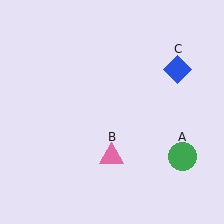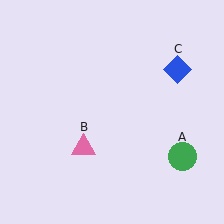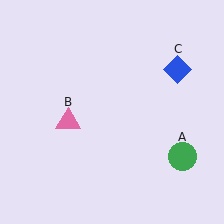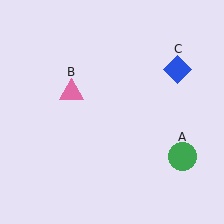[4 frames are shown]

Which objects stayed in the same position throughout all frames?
Green circle (object A) and blue diamond (object C) remained stationary.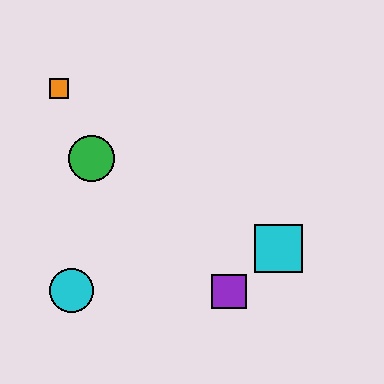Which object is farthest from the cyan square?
The orange square is farthest from the cyan square.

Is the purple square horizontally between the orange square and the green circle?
No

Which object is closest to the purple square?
The cyan square is closest to the purple square.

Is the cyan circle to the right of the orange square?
Yes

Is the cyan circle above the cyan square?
No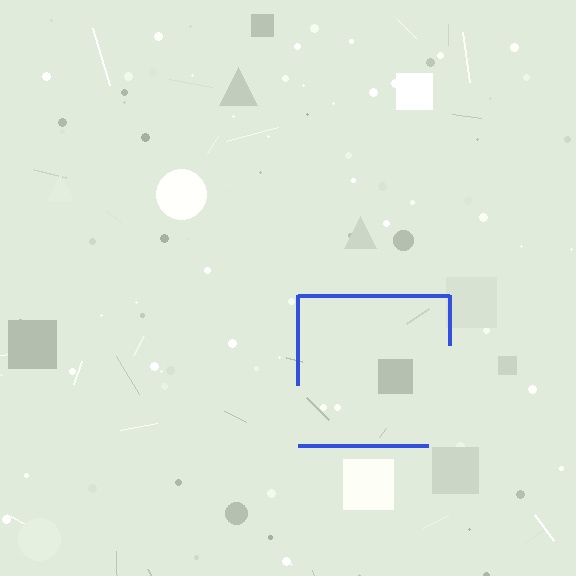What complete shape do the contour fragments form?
The contour fragments form a square.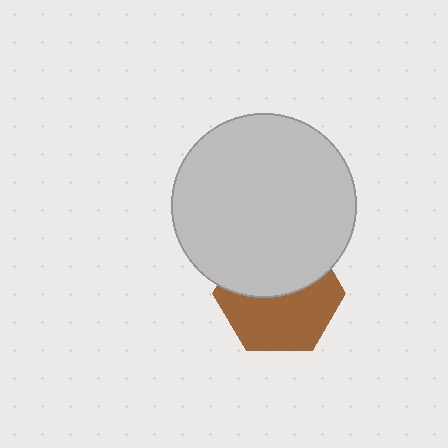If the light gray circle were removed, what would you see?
You would see the complete brown hexagon.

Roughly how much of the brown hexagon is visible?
About half of it is visible (roughly 54%).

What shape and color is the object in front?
The object in front is a light gray circle.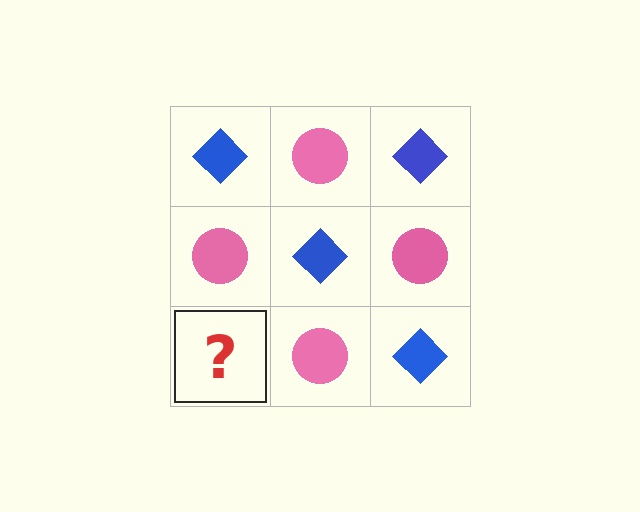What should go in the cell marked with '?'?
The missing cell should contain a blue diamond.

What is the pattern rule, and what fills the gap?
The rule is that it alternates blue diamond and pink circle in a checkerboard pattern. The gap should be filled with a blue diamond.